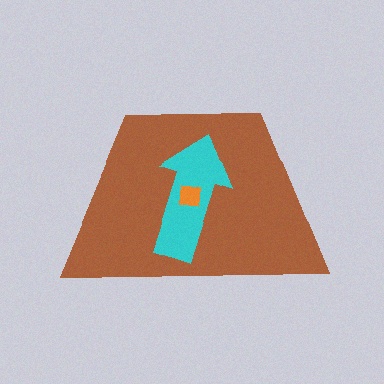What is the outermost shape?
The brown trapezoid.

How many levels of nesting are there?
3.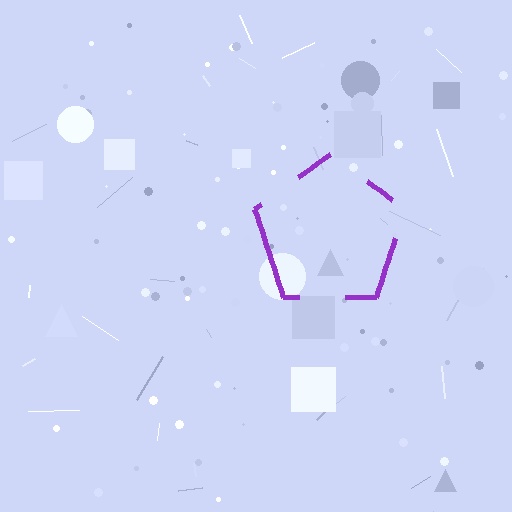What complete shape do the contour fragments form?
The contour fragments form a pentagon.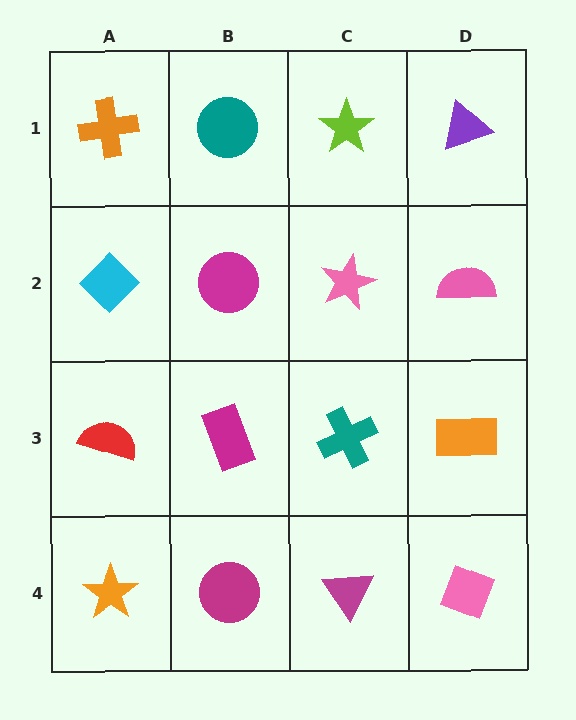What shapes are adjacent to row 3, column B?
A magenta circle (row 2, column B), a magenta circle (row 4, column B), a red semicircle (row 3, column A), a teal cross (row 3, column C).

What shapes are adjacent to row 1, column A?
A cyan diamond (row 2, column A), a teal circle (row 1, column B).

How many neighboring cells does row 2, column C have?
4.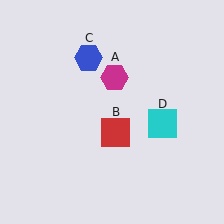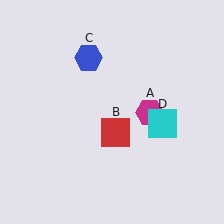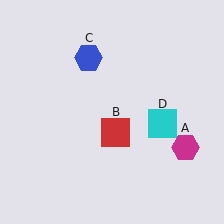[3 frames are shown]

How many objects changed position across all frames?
1 object changed position: magenta hexagon (object A).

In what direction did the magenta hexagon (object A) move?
The magenta hexagon (object A) moved down and to the right.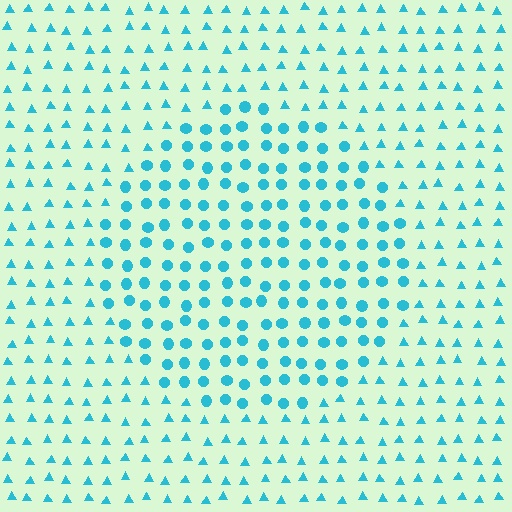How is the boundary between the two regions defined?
The boundary is defined by a change in element shape: circles inside vs. triangles outside. All elements share the same color and spacing.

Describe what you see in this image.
The image is filled with small cyan elements arranged in a uniform grid. A circle-shaped region contains circles, while the surrounding area contains triangles. The boundary is defined purely by the change in element shape.